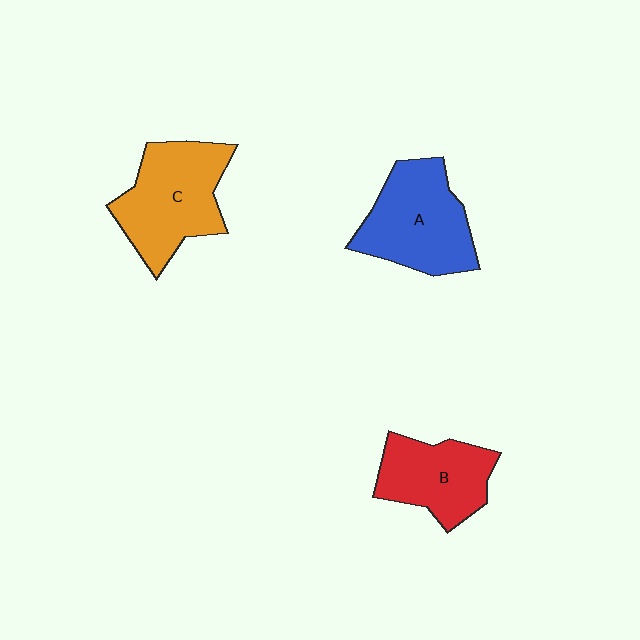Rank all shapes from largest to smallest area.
From largest to smallest: C (orange), A (blue), B (red).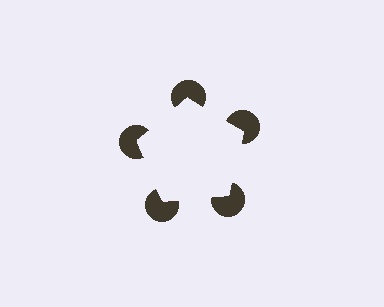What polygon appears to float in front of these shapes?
An illusory pentagon — its edges are inferred from the aligned wedge cuts in the pac-man discs, not physically drawn.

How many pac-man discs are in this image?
There are 5 — one at each vertex of the illusory pentagon.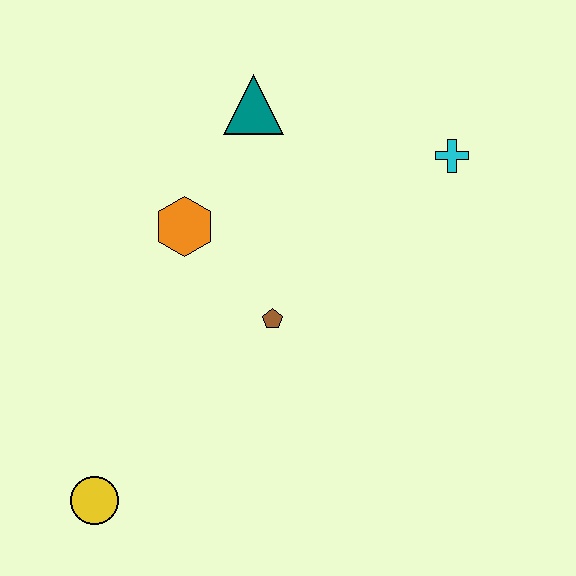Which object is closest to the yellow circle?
The brown pentagon is closest to the yellow circle.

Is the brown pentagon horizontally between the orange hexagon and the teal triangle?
No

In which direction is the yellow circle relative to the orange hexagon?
The yellow circle is below the orange hexagon.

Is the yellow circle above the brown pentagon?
No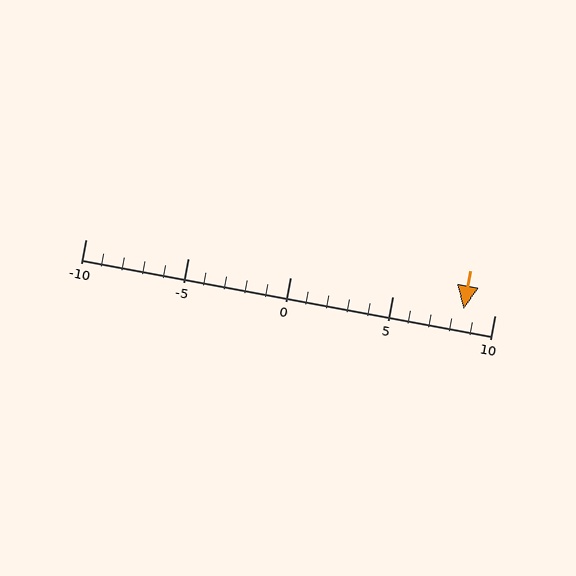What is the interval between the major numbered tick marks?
The major tick marks are spaced 5 units apart.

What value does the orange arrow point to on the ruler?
The orange arrow points to approximately 8.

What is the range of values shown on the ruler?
The ruler shows values from -10 to 10.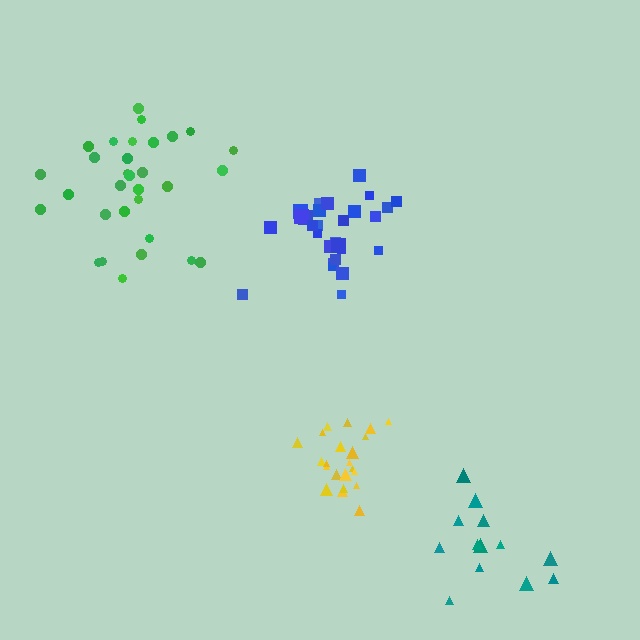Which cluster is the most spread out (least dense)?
Teal.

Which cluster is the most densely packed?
Yellow.